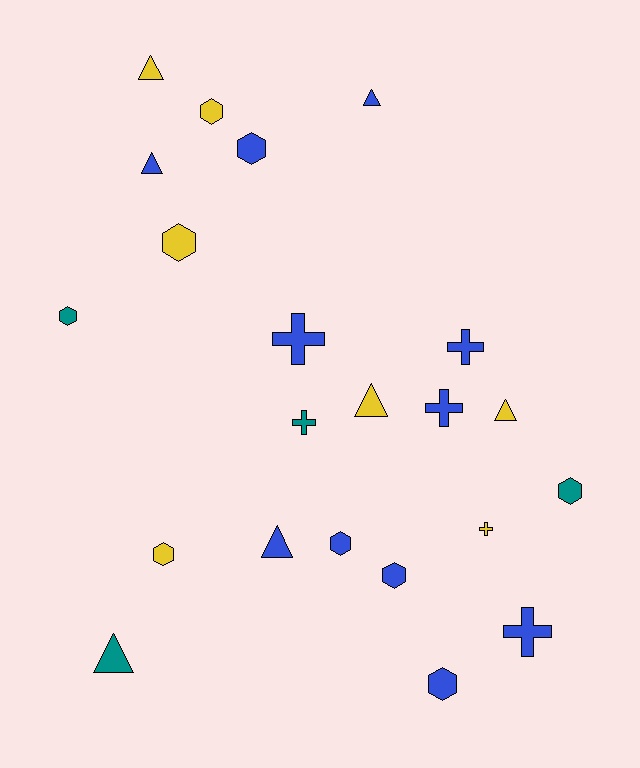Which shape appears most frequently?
Hexagon, with 9 objects.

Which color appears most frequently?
Blue, with 11 objects.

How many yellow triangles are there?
There are 3 yellow triangles.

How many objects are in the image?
There are 22 objects.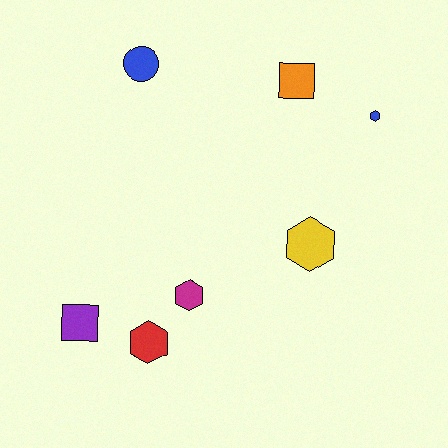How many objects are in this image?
There are 7 objects.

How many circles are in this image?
There is 1 circle.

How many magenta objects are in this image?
There is 1 magenta object.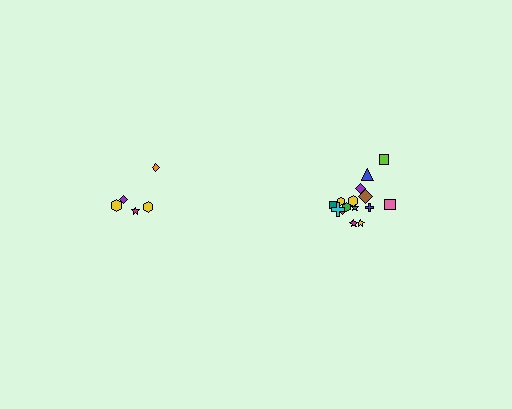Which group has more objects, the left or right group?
The right group.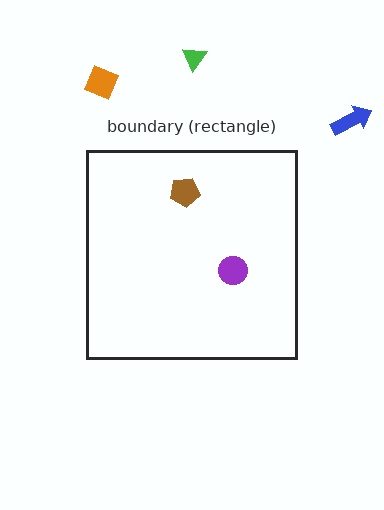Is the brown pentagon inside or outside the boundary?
Inside.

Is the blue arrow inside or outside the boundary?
Outside.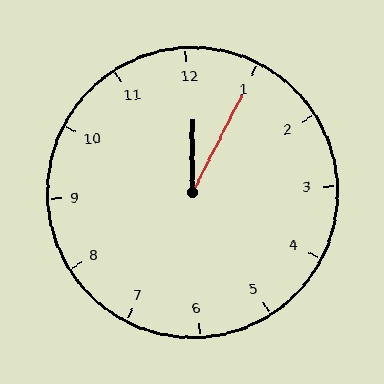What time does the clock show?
12:05.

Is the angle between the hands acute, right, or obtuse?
It is acute.